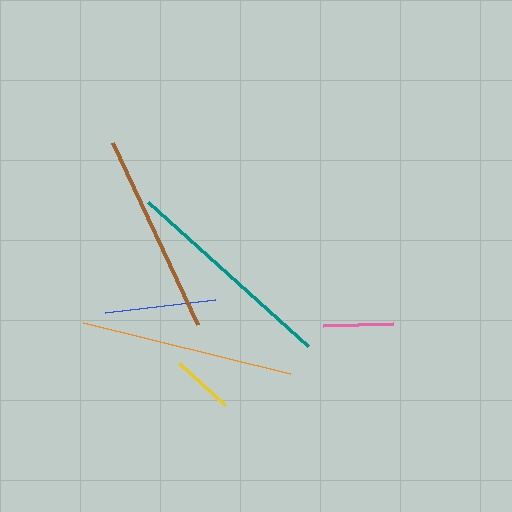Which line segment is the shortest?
The yellow line is the shortest at approximately 62 pixels.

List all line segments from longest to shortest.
From longest to shortest: teal, orange, brown, blue, pink, yellow.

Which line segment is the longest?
The teal line is the longest at approximately 215 pixels.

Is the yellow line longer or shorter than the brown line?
The brown line is longer than the yellow line.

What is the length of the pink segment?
The pink segment is approximately 69 pixels long.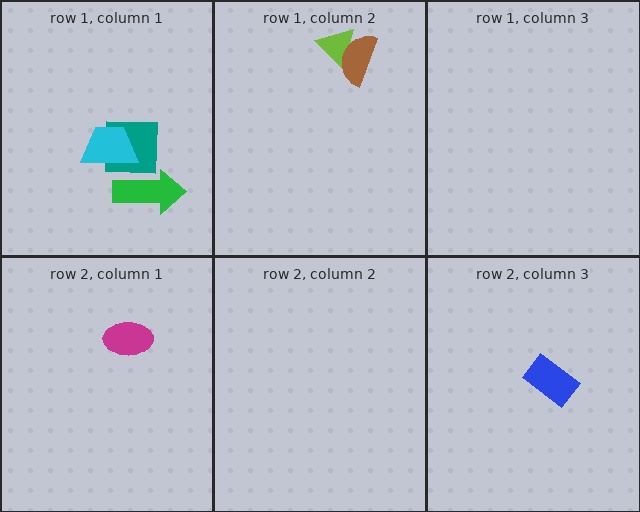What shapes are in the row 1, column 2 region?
The lime triangle, the brown semicircle.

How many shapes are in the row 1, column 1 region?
3.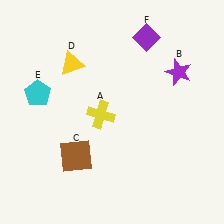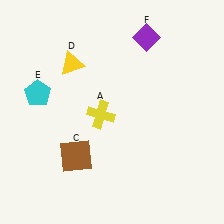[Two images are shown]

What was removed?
The purple star (B) was removed in Image 2.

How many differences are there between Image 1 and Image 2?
There is 1 difference between the two images.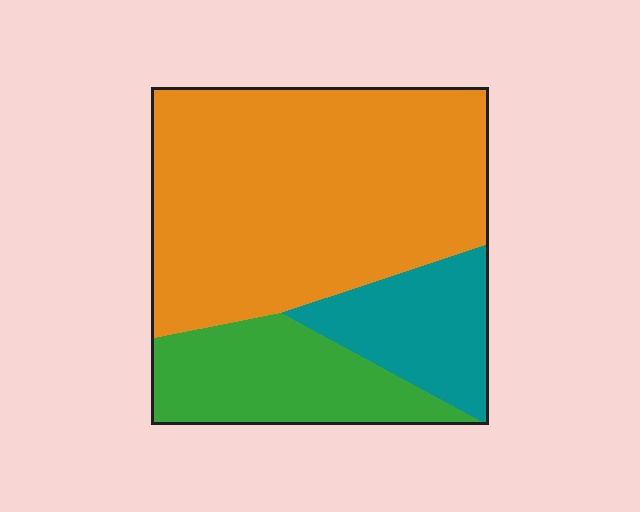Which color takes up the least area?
Teal, at roughly 15%.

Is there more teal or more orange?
Orange.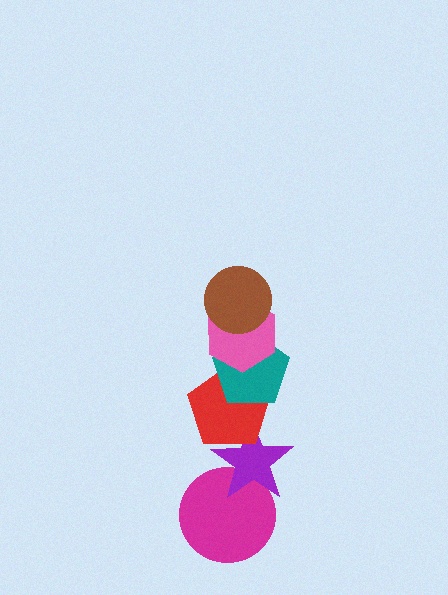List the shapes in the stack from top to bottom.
From top to bottom: the brown circle, the pink hexagon, the teal pentagon, the red pentagon, the purple star, the magenta circle.